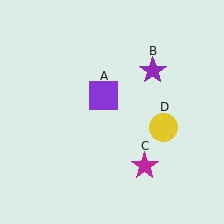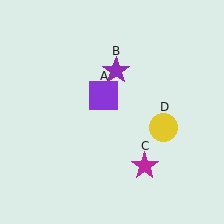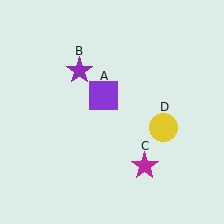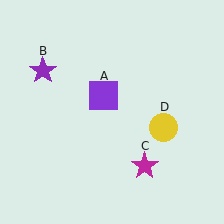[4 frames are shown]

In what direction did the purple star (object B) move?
The purple star (object B) moved left.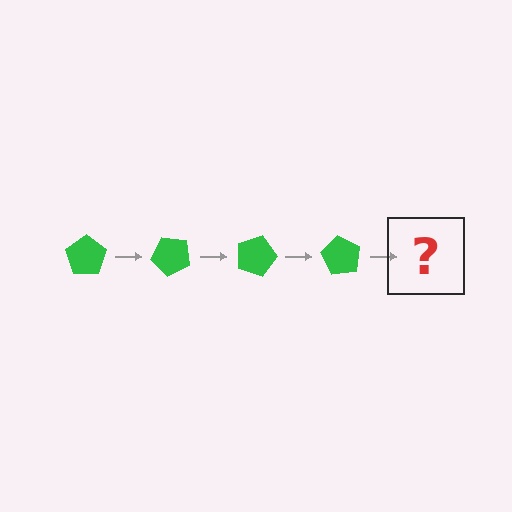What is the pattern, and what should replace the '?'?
The pattern is that the pentagon rotates 45 degrees each step. The '?' should be a green pentagon rotated 180 degrees.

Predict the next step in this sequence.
The next step is a green pentagon rotated 180 degrees.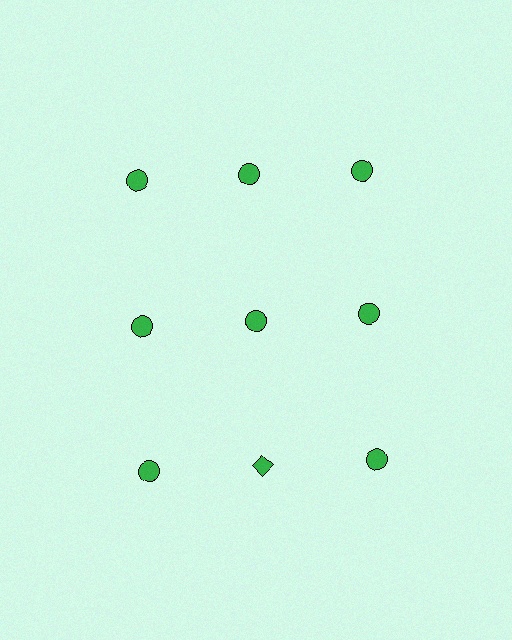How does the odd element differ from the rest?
It has a different shape: diamond instead of circle.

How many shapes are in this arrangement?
There are 9 shapes arranged in a grid pattern.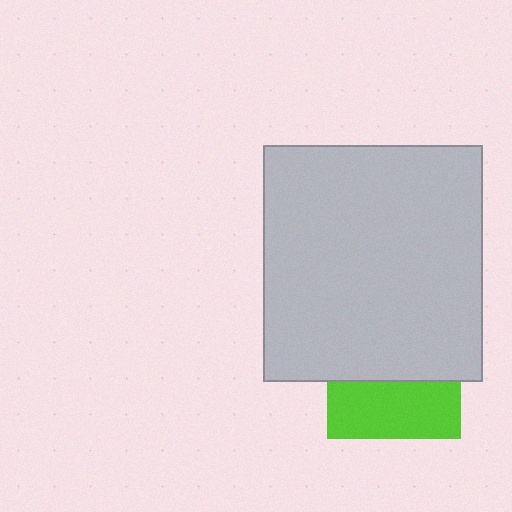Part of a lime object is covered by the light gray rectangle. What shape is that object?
It is a square.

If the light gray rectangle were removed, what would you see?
You would see the complete lime square.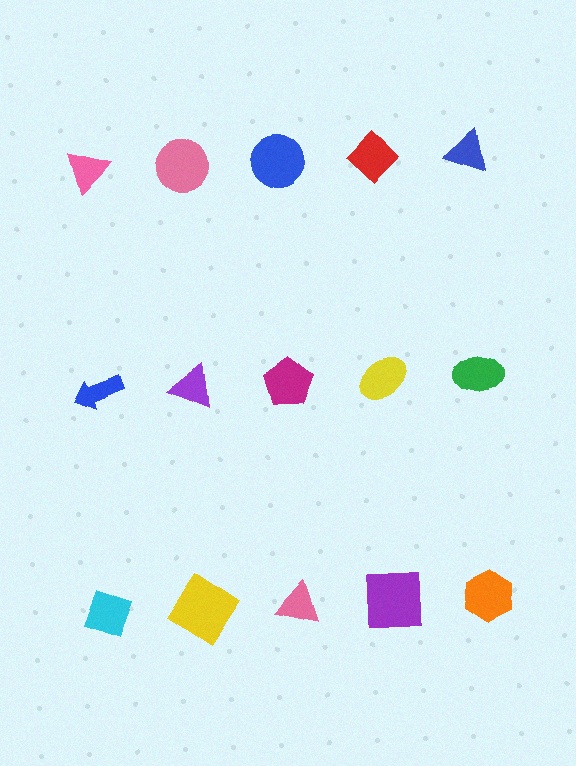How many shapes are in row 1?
5 shapes.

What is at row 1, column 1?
A pink triangle.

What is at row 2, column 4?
A yellow ellipse.